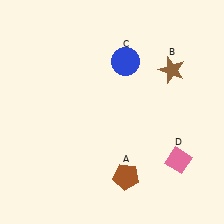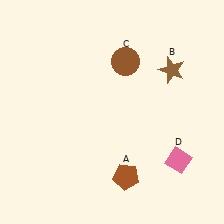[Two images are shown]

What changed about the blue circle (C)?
In Image 1, C is blue. In Image 2, it changed to brown.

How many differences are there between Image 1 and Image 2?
There is 1 difference between the two images.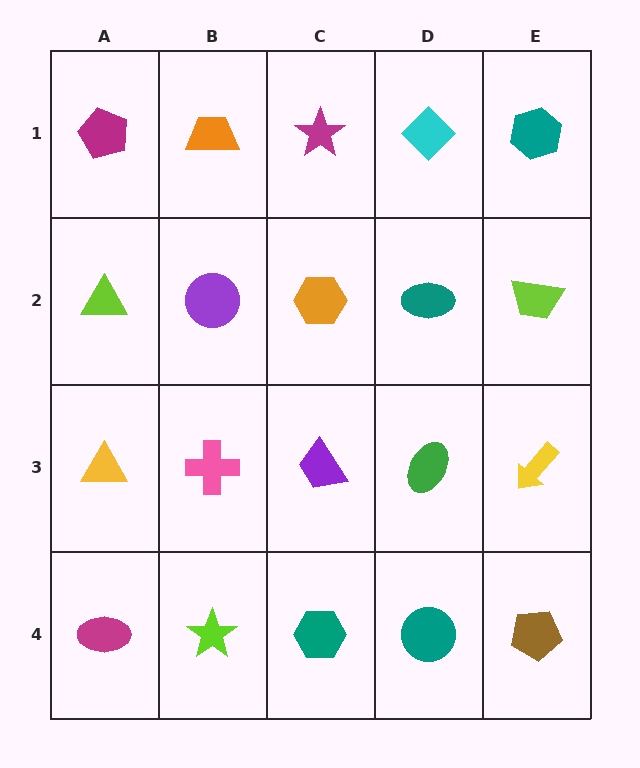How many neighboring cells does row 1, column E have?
2.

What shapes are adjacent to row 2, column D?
A cyan diamond (row 1, column D), a green ellipse (row 3, column D), an orange hexagon (row 2, column C), a lime trapezoid (row 2, column E).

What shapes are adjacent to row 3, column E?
A lime trapezoid (row 2, column E), a brown pentagon (row 4, column E), a green ellipse (row 3, column D).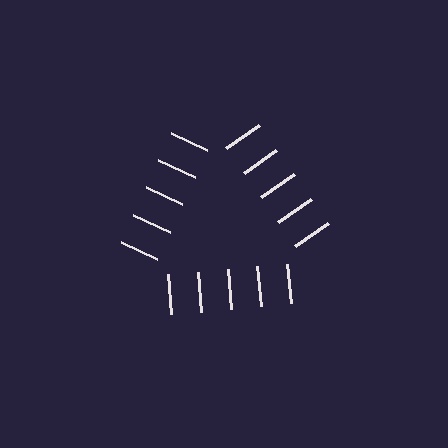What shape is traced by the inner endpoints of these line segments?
An illusory triangle — the line segments terminate on its edges but no continuous stroke is drawn.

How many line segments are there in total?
15 — 5 along each of the 3 edges.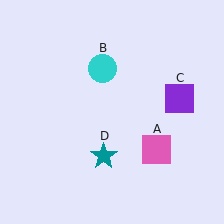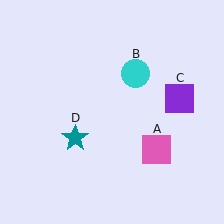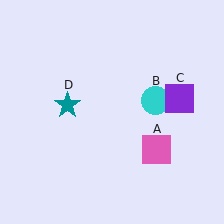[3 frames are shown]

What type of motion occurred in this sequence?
The cyan circle (object B), teal star (object D) rotated clockwise around the center of the scene.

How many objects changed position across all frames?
2 objects changed position: cyan circle (object B), teal star (object D).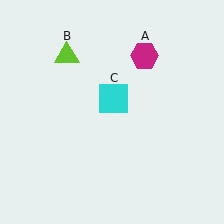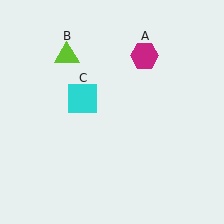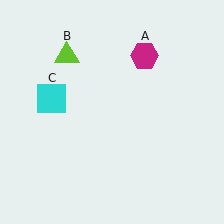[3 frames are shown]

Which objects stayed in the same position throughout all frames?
Magenta hexagon (object A) and lime triangle (object B) remained stationary.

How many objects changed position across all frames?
1 object changed position: cyan square (object C).